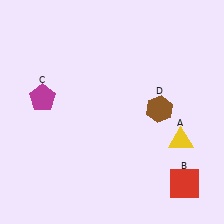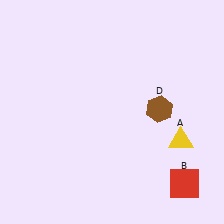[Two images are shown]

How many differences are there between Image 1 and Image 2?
There is 1 difference between the two images.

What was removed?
The magenta pentagon (C) was removed in Image 2.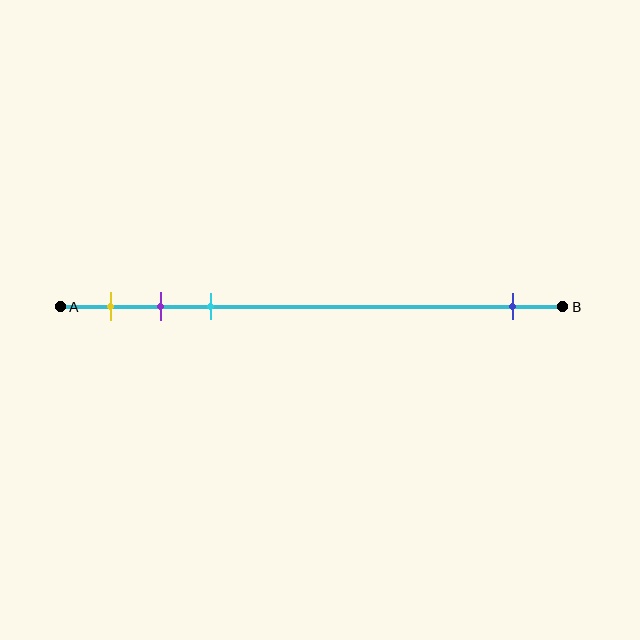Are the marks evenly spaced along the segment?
No, the marks are not evenly spaced.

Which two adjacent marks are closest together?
The purple and cyan marks are the closest adjacent pair.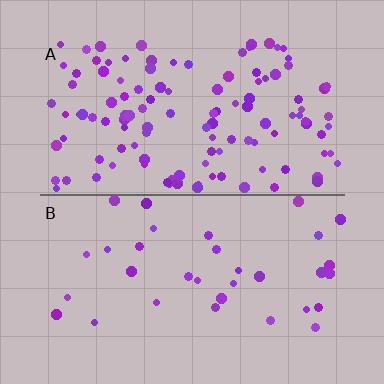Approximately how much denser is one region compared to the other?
Approximately 3.5× — region A over region B.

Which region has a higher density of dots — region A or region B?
A (the top).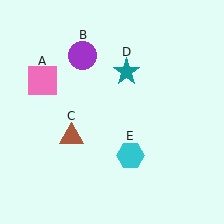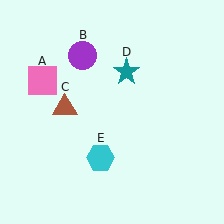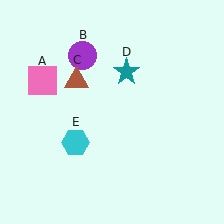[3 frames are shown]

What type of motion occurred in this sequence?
The brown triangle (object C), cyan hexagon (object E) rotated clockwise around the center of the scene.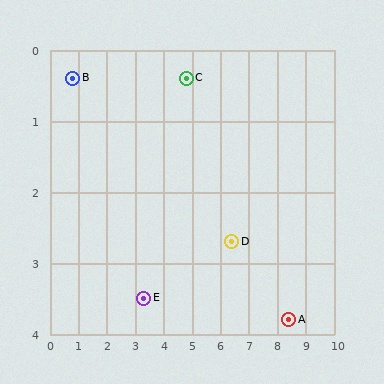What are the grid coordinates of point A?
Point A is at approximately (8.4, 3.8).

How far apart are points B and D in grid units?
Points B and D are about 6.1 grid units apart.